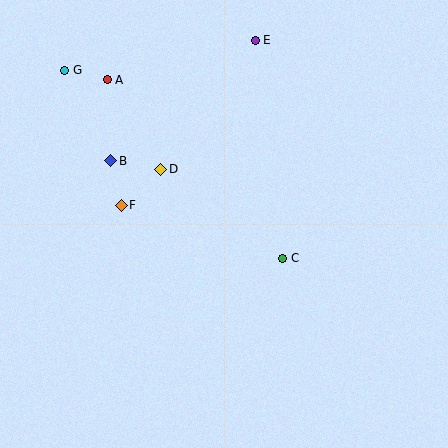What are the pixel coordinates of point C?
Point C is at (283, 258).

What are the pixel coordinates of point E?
Point E is at (255, 40).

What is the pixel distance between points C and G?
The distance between C and G is 288 pixels.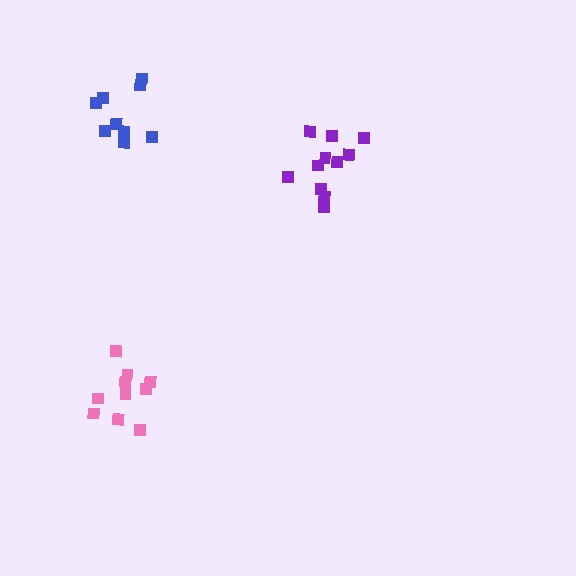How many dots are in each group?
Group 1: 11 dots, Group 2: 9 dots, Group 3: 11 dots (31 total).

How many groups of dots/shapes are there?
There are 3 groups.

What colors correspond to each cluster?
The clusters are colored: purple, blue, pink.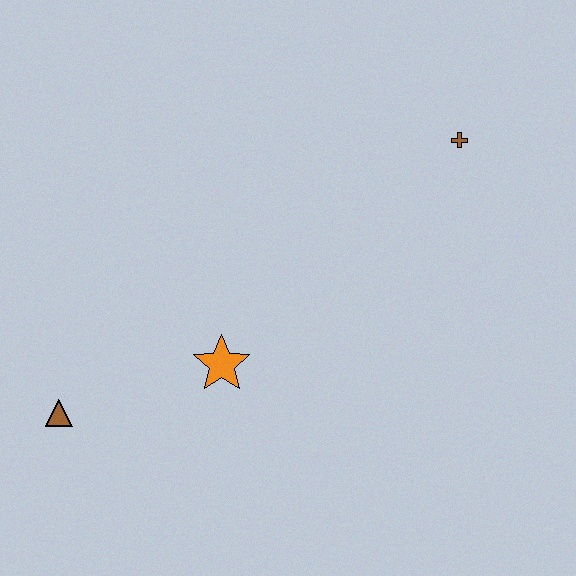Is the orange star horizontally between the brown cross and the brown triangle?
Yes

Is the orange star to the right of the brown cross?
No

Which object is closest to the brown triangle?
The orange star is closest to the brown triangle.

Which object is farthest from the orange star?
The brown cross is farthest from the orange star.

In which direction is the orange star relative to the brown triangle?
The orange star is to the right of the brown triangle.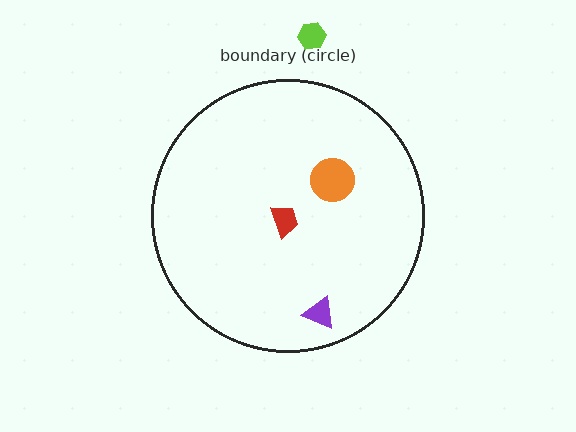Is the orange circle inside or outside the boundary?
Inside.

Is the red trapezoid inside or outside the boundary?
Inside.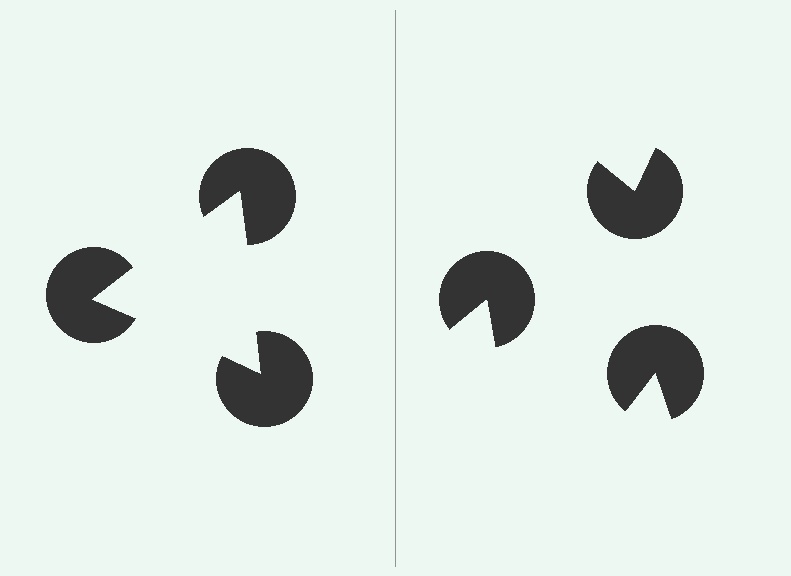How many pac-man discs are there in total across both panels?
6 — 3 on each side.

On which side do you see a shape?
An illusory triangle appears on the left side. On the right side the wedge cuts are rotated, so no coherent shape forms.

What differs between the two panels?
The pac-man discs are positioned identically on both sides; only the wedge orientations differ. On the left they align to a triangle; on the right they are misaligned.